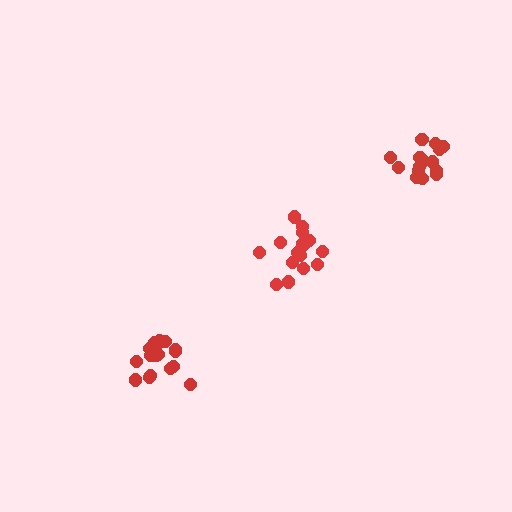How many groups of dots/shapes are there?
There are 3 groups.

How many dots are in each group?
Group 1: 18 dots, Group 2: 15 dots, Group 3: 16 dots (49 total).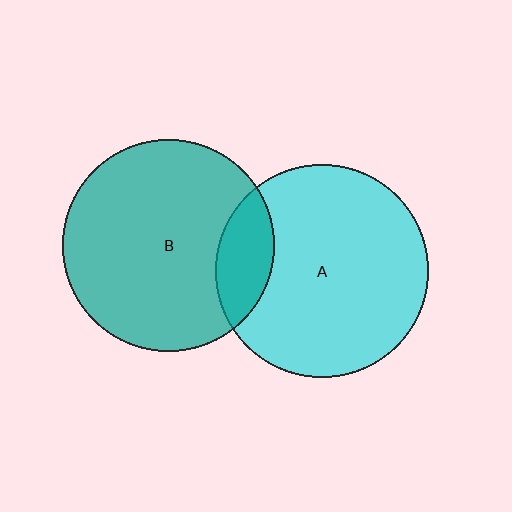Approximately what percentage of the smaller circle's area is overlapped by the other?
Approximately 15%.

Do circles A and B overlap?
Yes.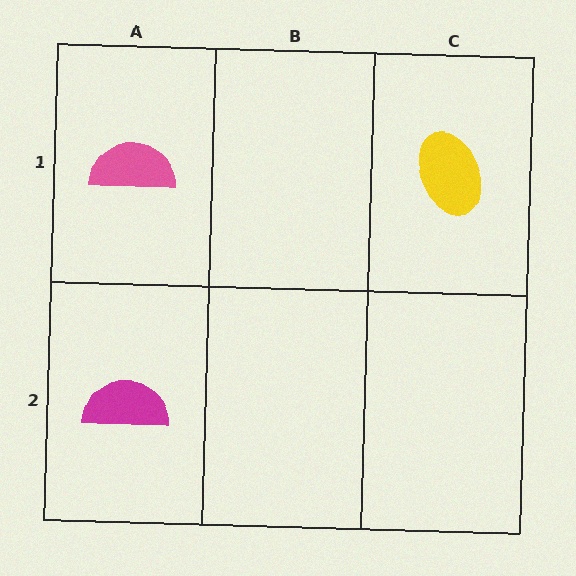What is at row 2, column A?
A magenta semicircle.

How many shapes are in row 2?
1 shape.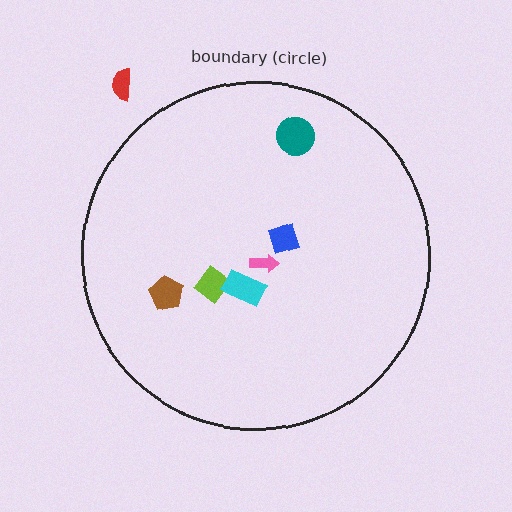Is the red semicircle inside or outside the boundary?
Outside.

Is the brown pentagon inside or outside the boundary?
Inside.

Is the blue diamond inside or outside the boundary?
Inside.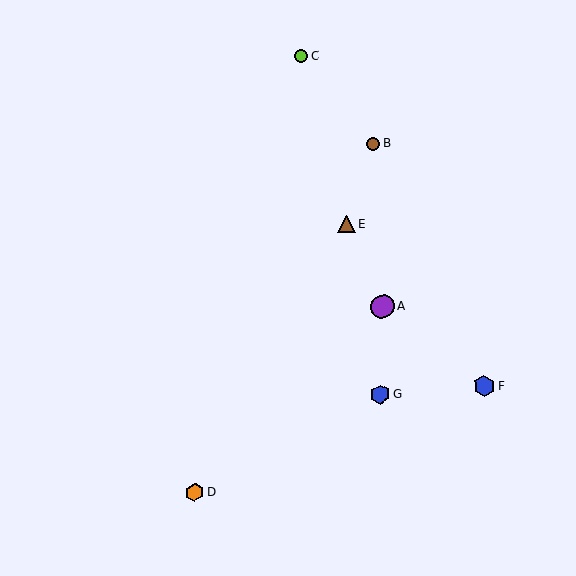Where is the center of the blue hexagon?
The center of the blue hexagon is at (484, 386).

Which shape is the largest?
The purple circle (labeled A) is the largest.